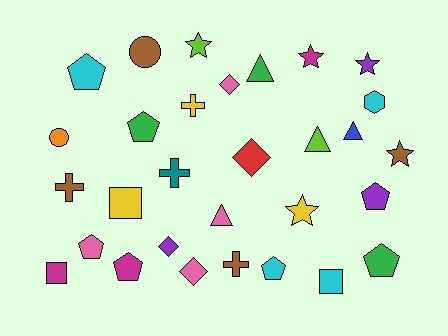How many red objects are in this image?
There is 1 red object.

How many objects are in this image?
There are 30 objects.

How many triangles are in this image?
There are 4 triangles.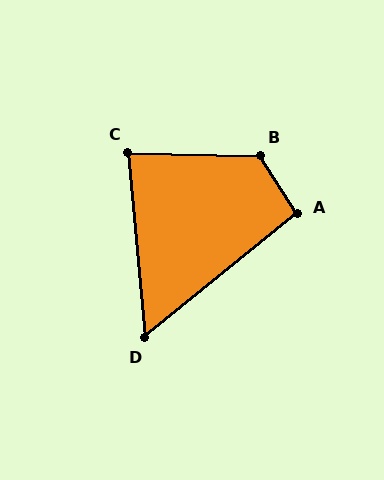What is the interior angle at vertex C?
Approximately 83 degrees (acute).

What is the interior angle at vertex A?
Approximately 97 degrees (obtuse).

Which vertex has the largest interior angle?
B, at approximately 124 degrees.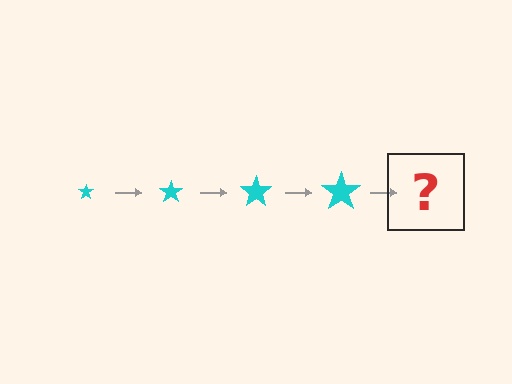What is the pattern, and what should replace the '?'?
The pattern is that the star gets progressively larger each step. The '?' should be a cyan star, larger than the previous one.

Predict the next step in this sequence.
The next step is a cyan star, larger than the previous one.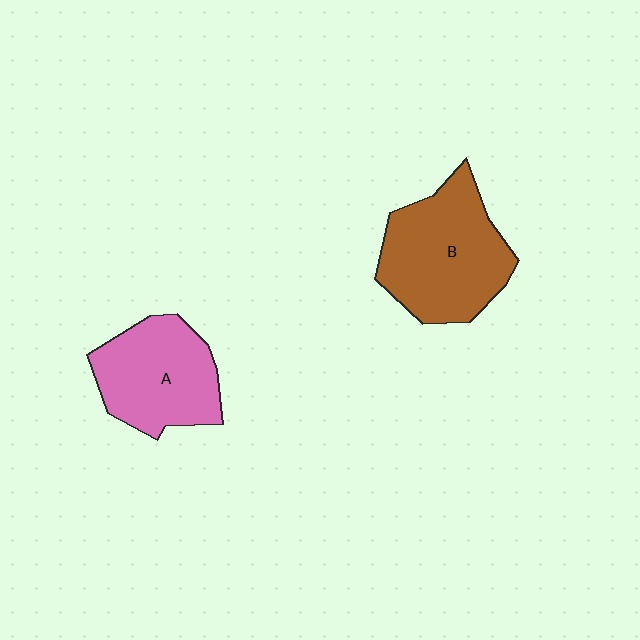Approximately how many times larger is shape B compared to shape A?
Approximately 1.2 times.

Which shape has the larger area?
Shape B (brown).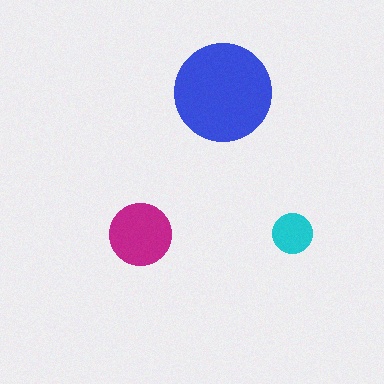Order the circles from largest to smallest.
the blue one, the magenta one, the cyan one.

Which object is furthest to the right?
The cyan circle is rightmost.